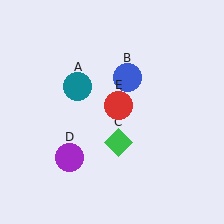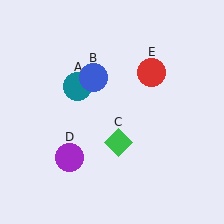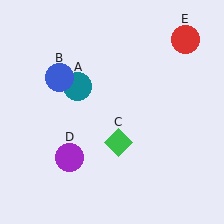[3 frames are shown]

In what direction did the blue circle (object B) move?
The blue circle (object B) moved left.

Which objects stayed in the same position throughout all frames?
Teal circle (object A) and green diamond (object C) and purple circle (object D) remained stationary.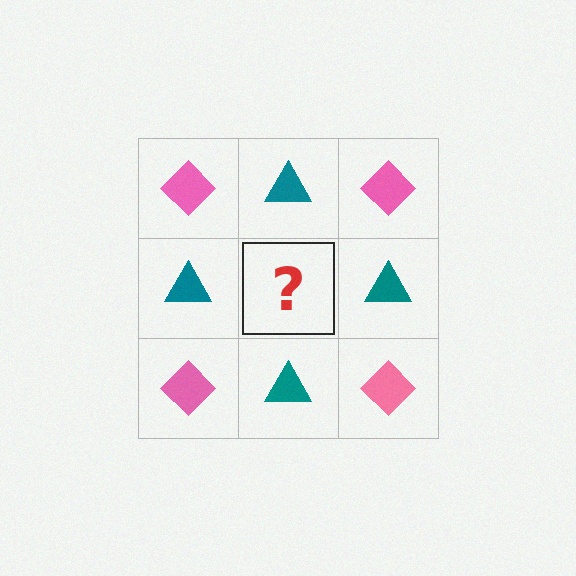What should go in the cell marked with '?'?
The missing cell should contain a pink diamond.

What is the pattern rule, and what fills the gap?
The rule is that it alternates pink diamond and teal triangle in a checkerboard pattern. The gap should be filled with a pink diamond.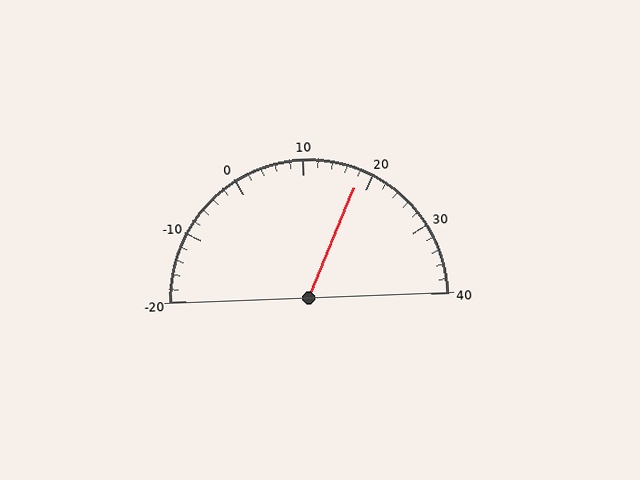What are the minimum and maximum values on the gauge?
The gauge ranges from -20 to 40.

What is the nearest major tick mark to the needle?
The nearest major tick mark is 20.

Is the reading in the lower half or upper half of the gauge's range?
The reading is in the upper half of the range (-20 to 40).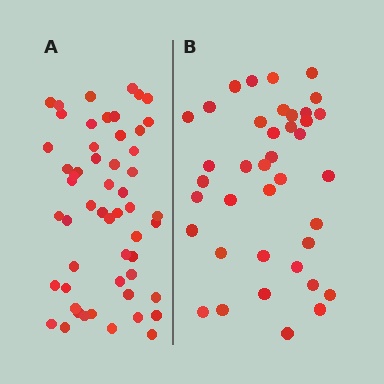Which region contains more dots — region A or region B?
Region A (the left region) has more dots.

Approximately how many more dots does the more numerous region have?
Region A has approximately 15 more dots than region B.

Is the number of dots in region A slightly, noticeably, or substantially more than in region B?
Region A has noticeably more, but not dramatically so. The ratio is roughly 1.4 to 1.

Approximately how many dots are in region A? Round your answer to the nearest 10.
About 50 dots. (The exact count is 54, which rounds to 50.)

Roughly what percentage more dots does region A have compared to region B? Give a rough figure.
About 40% more.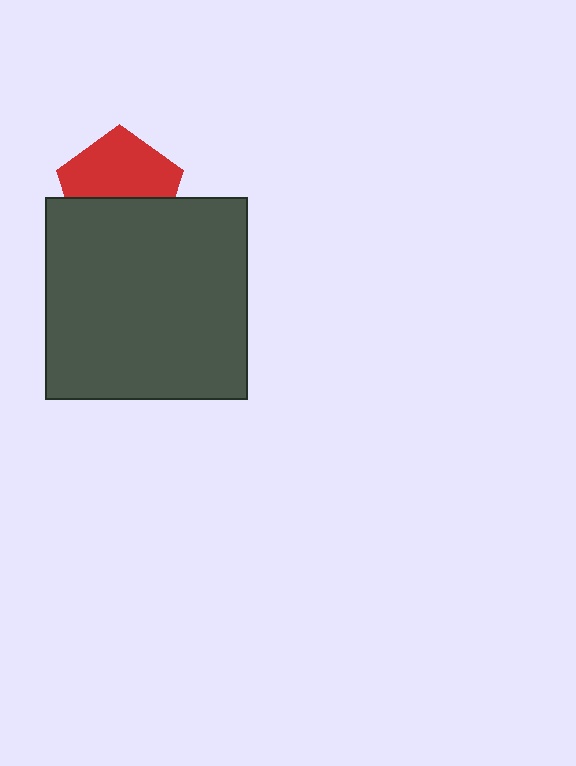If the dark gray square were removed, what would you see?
You would see the complete red pentagon.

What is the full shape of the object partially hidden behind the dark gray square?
The partially hidden object is a red pentagon.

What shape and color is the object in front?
The object in front is a dark gray square.